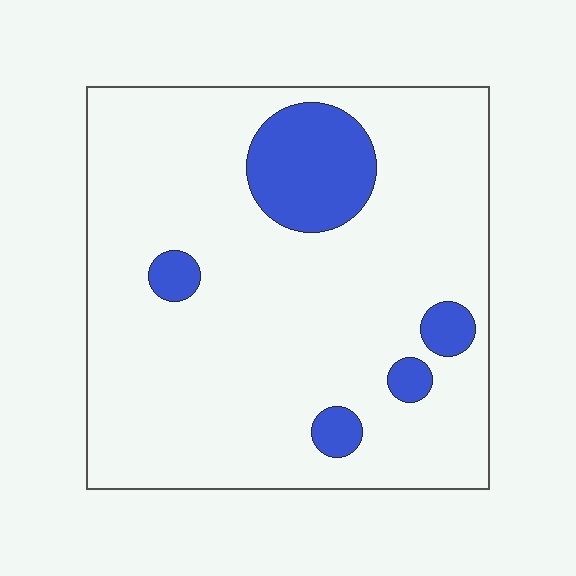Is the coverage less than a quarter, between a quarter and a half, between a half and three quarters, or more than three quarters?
Less than a quarter.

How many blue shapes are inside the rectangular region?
5.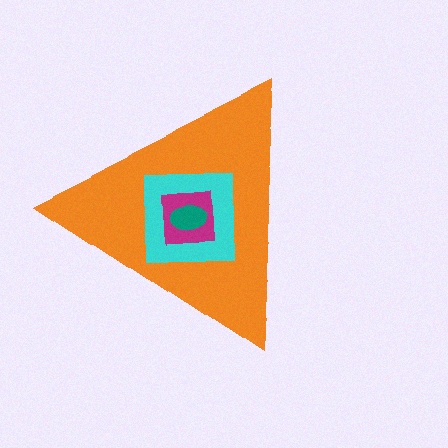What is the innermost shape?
The teal ellipse.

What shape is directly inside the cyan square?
The magenta square.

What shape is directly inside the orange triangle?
The cyan square.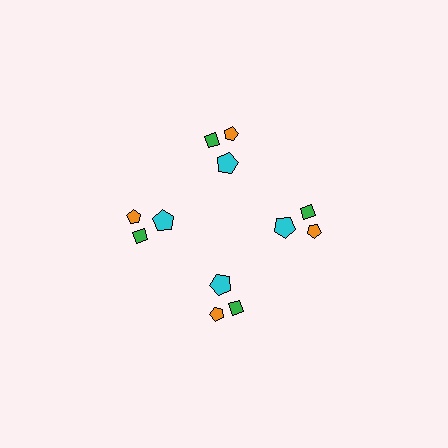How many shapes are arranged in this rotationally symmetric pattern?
There are 12 shapes, arranged in 4 groups of 3.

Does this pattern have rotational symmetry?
Yes, this pattern has 4-fold rotational symmetry. It looks the same after rotating 90 degrees around the center.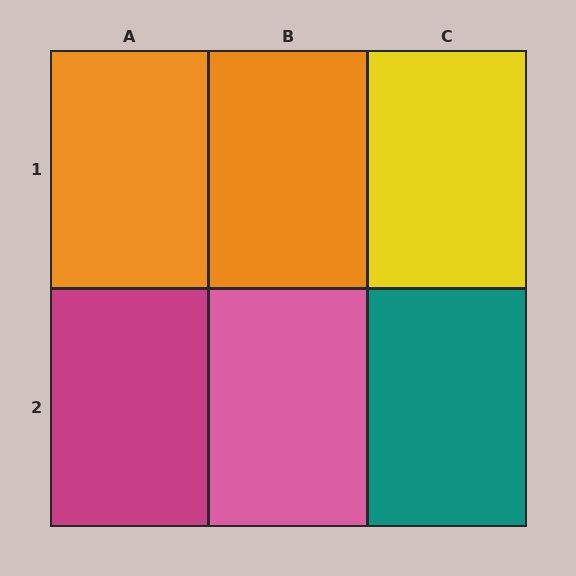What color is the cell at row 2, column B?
Pink.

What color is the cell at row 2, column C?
Teal.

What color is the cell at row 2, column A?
Magenta.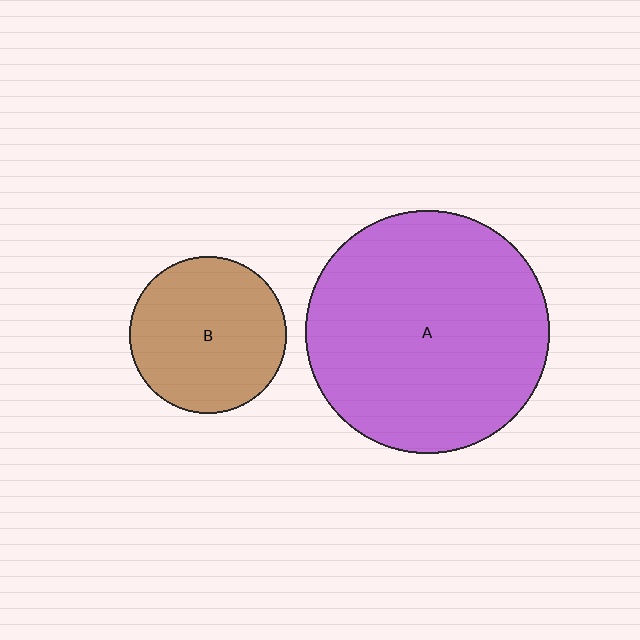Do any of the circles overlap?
No, none of the circles overlap.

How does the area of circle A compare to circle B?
Approximately 2.4 times.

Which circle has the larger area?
Circle A (purple).